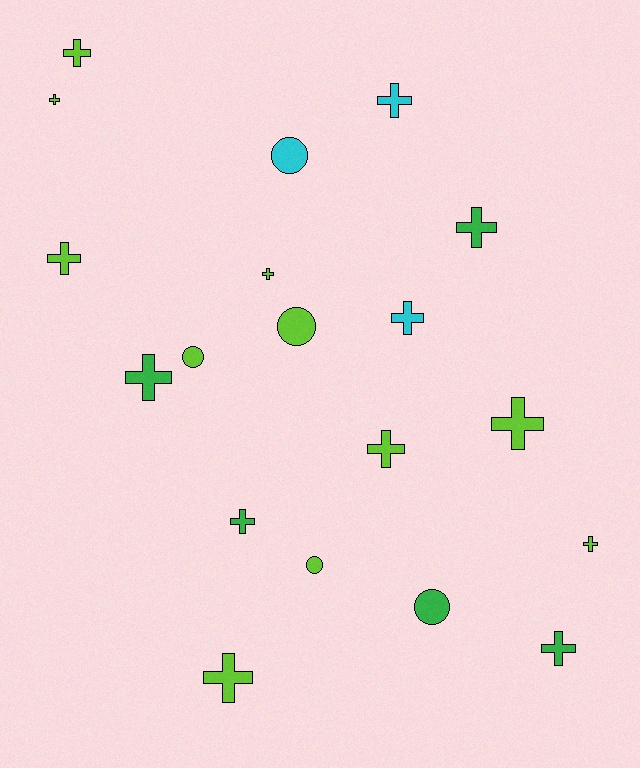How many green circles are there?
There is 1 green circle.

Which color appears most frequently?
Lime, with 11 objects.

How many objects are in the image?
There are 19 objects.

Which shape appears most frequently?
Cross, with 14 objects.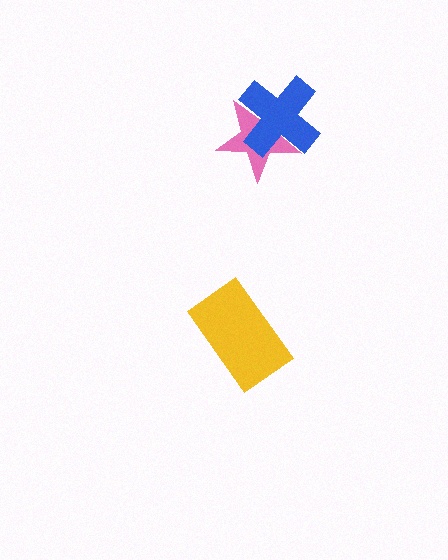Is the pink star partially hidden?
Yes, it is partially covered by another shape.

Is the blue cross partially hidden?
No, no other shape covers it.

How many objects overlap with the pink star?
1 object overlaps with the pink star.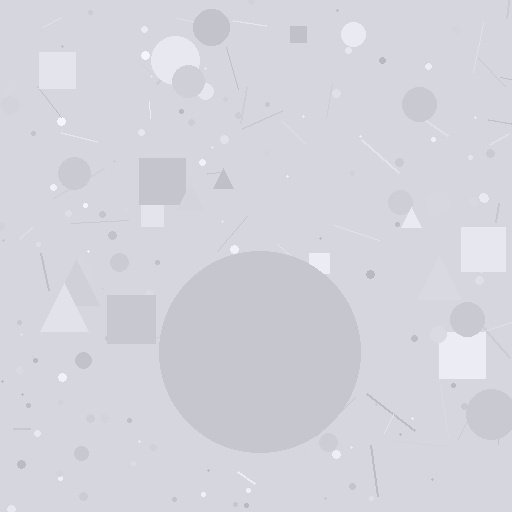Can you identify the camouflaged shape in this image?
The camouflaged shape is a circle.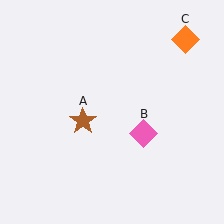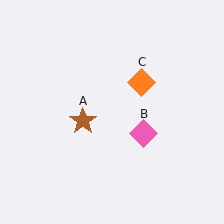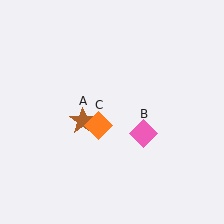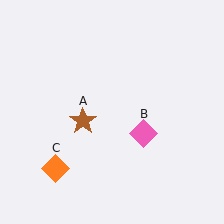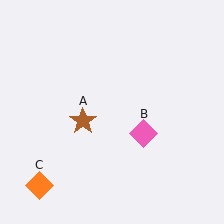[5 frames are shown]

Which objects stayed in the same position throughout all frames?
Brown star (object A) and pink diamond (object B) remained stationary.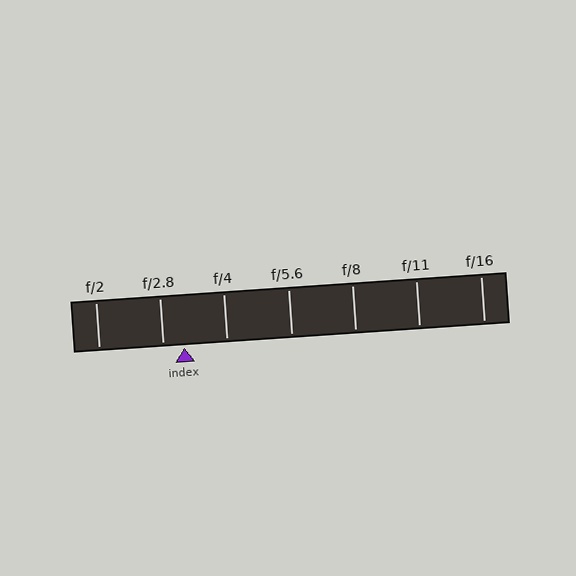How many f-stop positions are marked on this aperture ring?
There are 7 f-stop positions marked.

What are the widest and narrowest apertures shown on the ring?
The widest aperture shown is f/2 and the narrowest is f/16.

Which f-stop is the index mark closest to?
The index mark is closest to f/2.8.